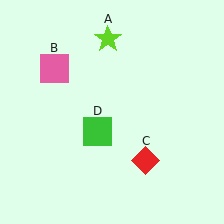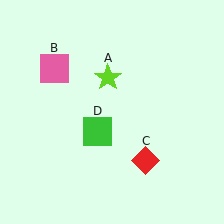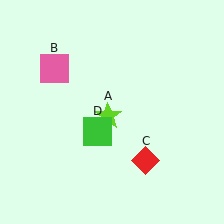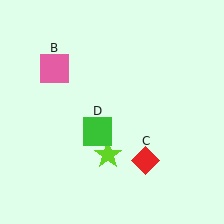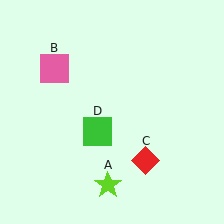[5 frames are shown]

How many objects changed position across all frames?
1 object changed position: lime star (object A).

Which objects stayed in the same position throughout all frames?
Pink square (object B) and red diamond (object C) and green square (object D) remained stationary.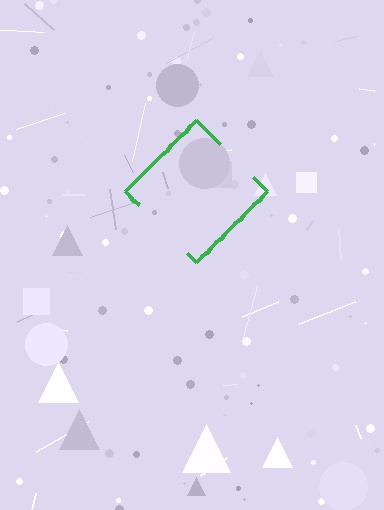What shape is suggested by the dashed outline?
The dashed outline suggests a diamond.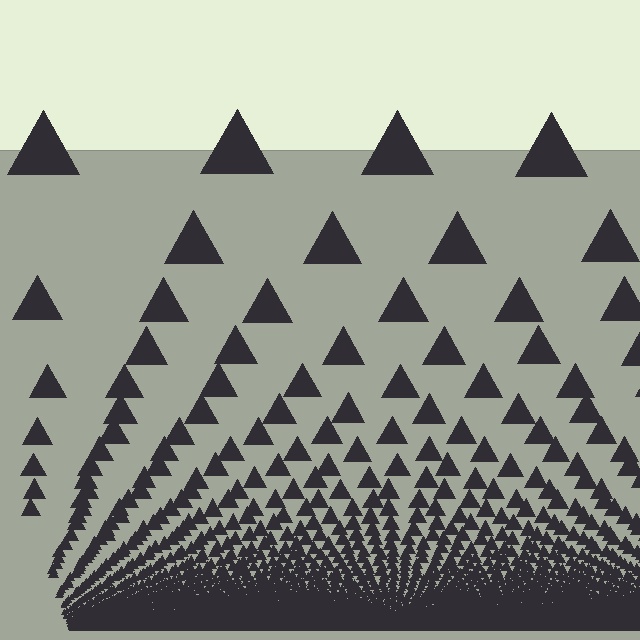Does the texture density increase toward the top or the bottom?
Density increases toward the bottom.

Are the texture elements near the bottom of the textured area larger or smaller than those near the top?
Smaller. The gradient is inverted — elements near the bottom are smaller and denser.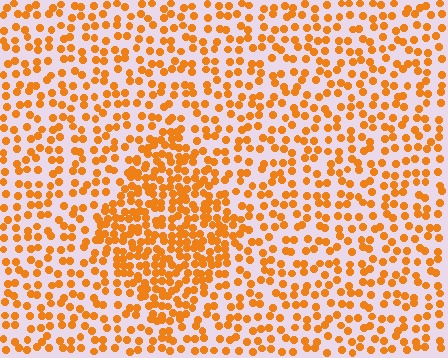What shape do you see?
I see a diamond.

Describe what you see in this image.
The image contains small orange elements arranged at two different densities. A diamond-shaped region is visible where the elements are more densely packed than the surrounding area.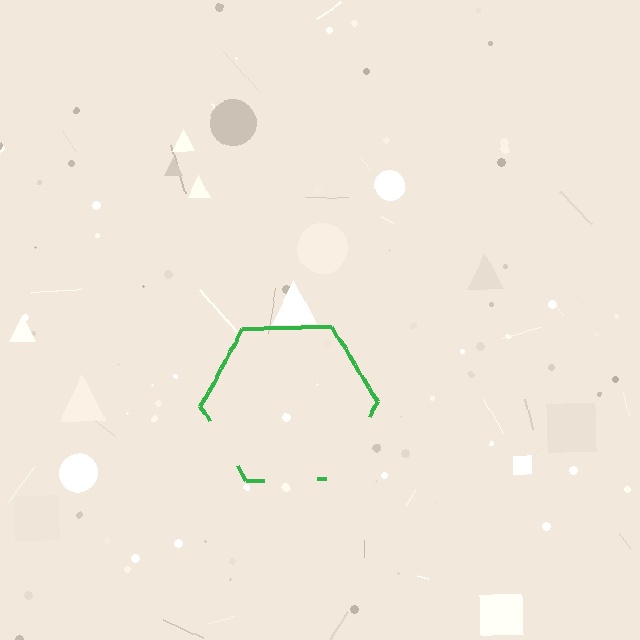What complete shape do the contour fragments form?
The contour fragments form a hexagon.